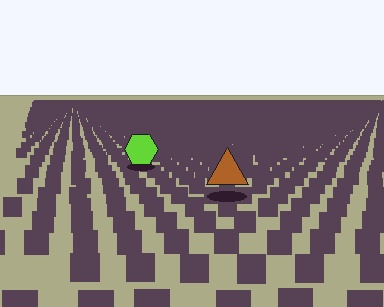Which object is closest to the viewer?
The brown triangle is closest. The texture marks near it are larger and more spread out.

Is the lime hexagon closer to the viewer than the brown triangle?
No. The brown triangle is closer — you can tell from the texture gradient: the ground texture is coarser near it.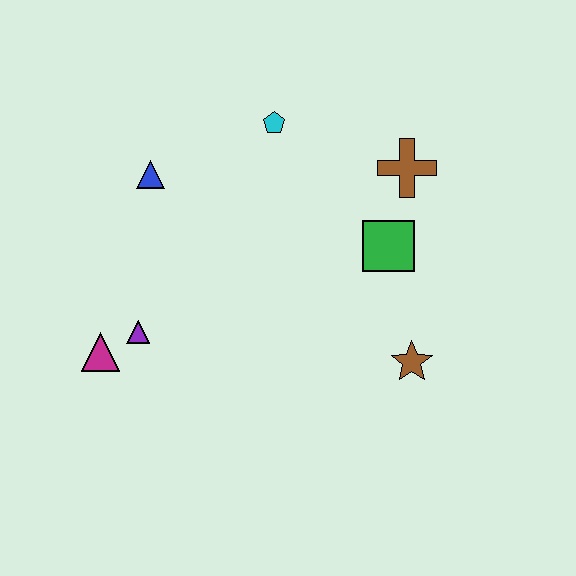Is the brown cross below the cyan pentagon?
Yes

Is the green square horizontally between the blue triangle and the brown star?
Yes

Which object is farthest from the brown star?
The blue triangle is farthest from the brown star.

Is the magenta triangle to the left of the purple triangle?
Yes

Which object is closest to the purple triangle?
The magenta triangle is closest to the purple triangle.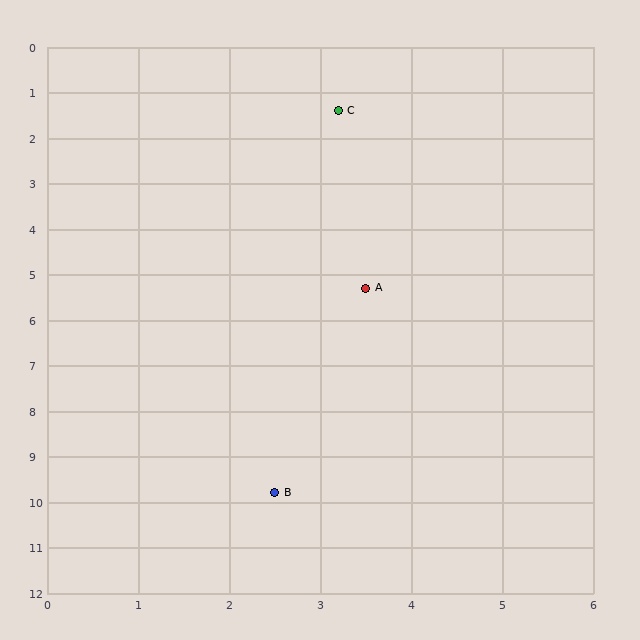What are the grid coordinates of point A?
Point A is at approximately (3.5, 5.3).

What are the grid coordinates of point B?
Point B is at approximately (2.5, 9.8).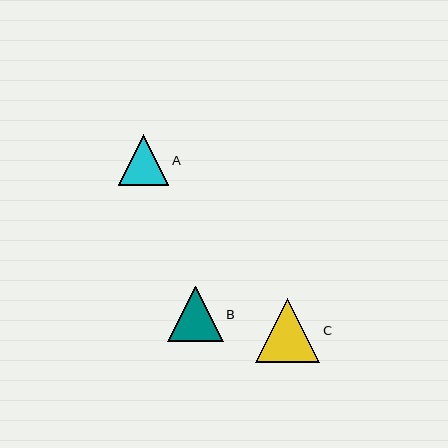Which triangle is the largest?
Triangle C is the largest with a size of approximately 64 pixels.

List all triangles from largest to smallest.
From largest to smallest: C, B, A.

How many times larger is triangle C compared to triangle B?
Triangle C is approximately 1.2 times the size of triangle B.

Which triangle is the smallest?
Triangle A is the smallest with a size of approximately 50 pixels.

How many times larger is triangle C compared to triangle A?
Triangle C is approximately 1.3 times the size of triangle A.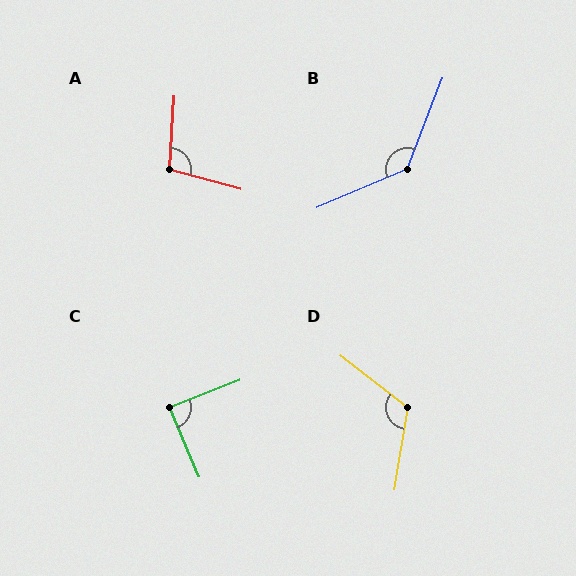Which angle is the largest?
B, at approximately 134 degrees.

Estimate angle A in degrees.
Approximately 102 degrees.